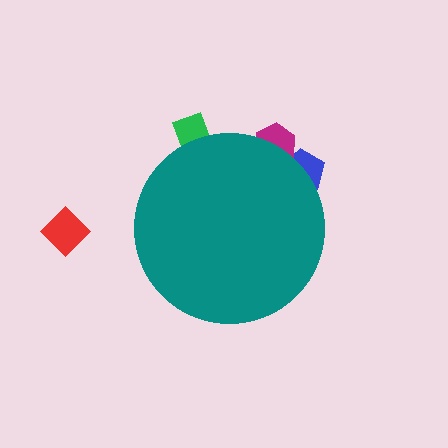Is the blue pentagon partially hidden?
Yes, the blue pentagon is partially hidden behind the teal circle.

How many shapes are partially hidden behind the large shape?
3 shapes are partially hidden.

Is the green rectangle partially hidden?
Yes, the green rectangle is partially hidden behind the teal circle.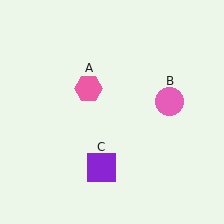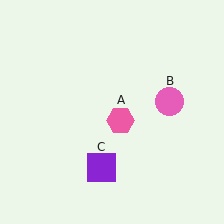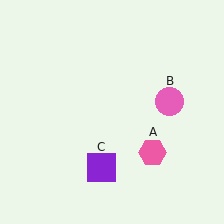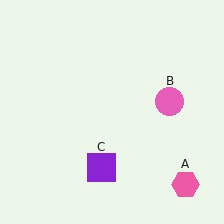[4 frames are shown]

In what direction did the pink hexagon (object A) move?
The pink hexagon (object A) moved down and to the right.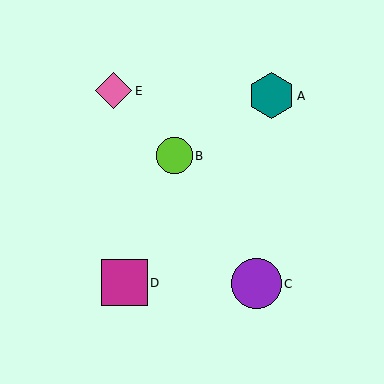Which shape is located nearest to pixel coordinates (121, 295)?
The magenta square (labeled D) at (124, 283) is nearest to that location.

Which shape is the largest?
The purple circle (labeled C) is the largest.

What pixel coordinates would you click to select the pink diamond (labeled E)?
Click at (114, 91) to select the pink diamond E.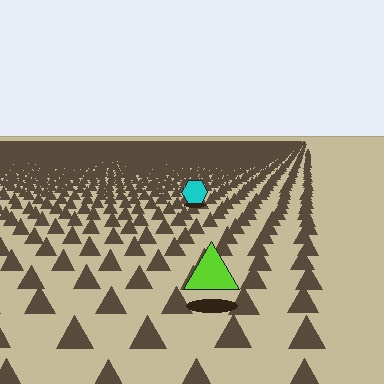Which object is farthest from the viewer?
The cyan hexagon is farthest from the viewer. It appears smaller and the ground texture around it is denser.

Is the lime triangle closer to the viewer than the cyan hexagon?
Yes. The lime triangle is closer — you can tell from the texture gradient: the ground texture is coarser near it.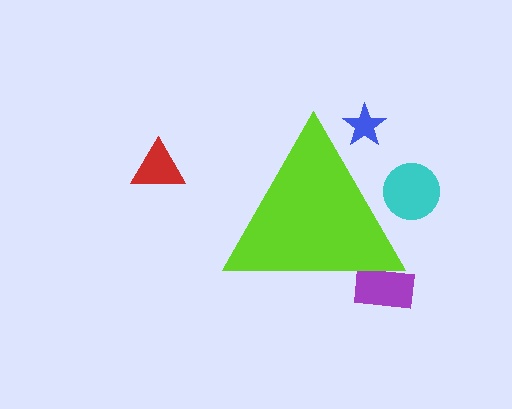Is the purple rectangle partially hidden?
Yes, the purple rectangle is partially hidden behind the lime triangle.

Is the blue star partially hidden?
Yes, the blue star is partially hidden behind the lime triangle.